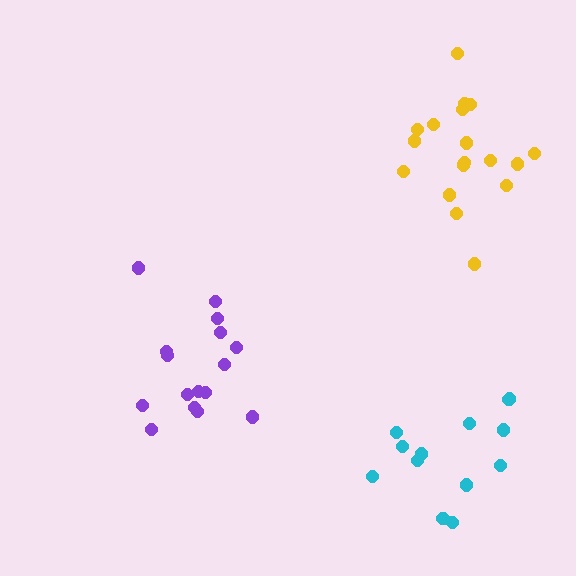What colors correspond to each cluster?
The clusters are colored: purple, yellow, cyan.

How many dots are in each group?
Group 1: 16 dots, Group 2: 18 dots, Group 3: 13 dots (47 total).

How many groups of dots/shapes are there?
There are 3 groups.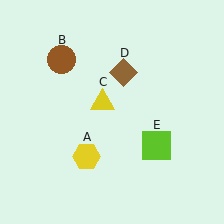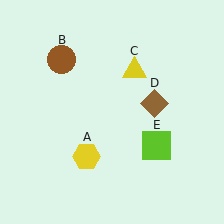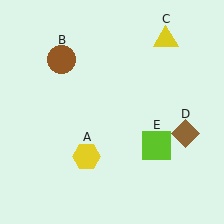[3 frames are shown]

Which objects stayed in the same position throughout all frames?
Yellow hexagon (object A) and brown circle (object B) and lime square (object E) remained stationary.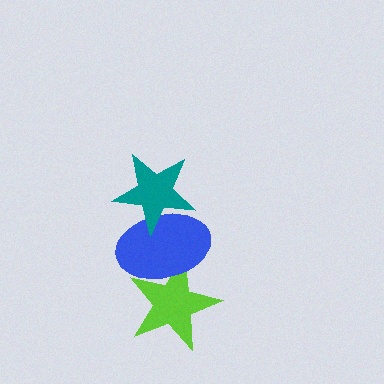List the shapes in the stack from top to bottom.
From top to bottom: the teal star, the blue ellipse, the lime star.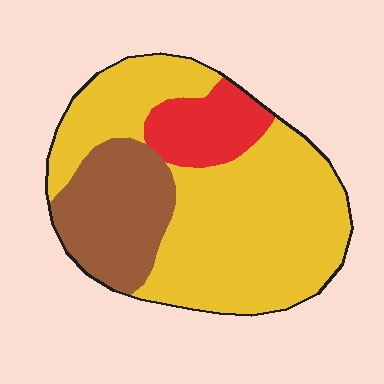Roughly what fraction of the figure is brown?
Brown covers around 25% of the figure.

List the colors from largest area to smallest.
From largest to smallest: yellow, brown, red.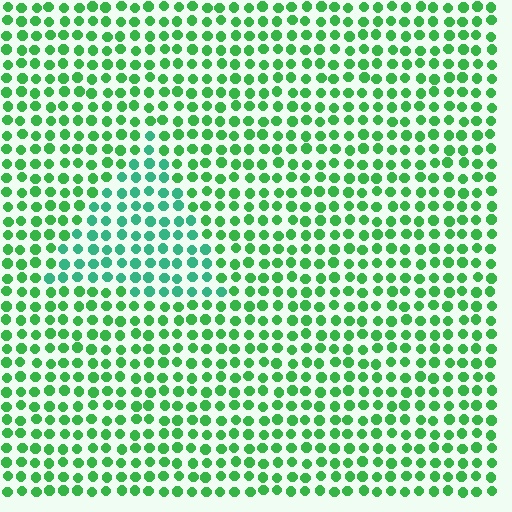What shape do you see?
I see a triangle.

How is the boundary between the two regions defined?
The boundary is defined purely by a slight shift in hue (about 29 degrees). Spacing, size, and orientation are identical on both sides.